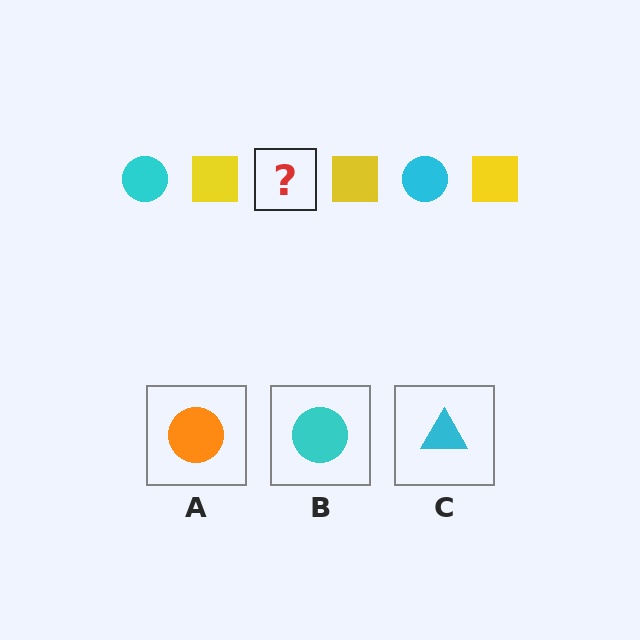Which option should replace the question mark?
Option B.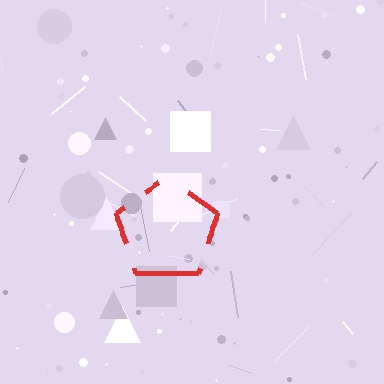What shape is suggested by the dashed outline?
The dashed outline suggests a pentagon.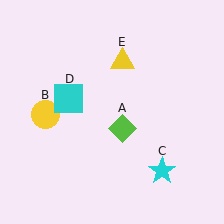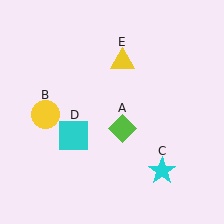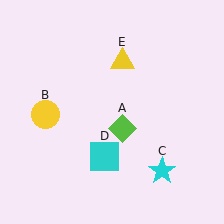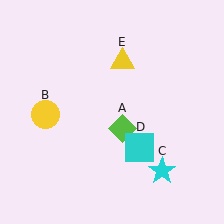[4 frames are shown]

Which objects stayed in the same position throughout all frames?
Lime diamond (object A) and yellow circle (object B) and cyan star (object C) and yellow triangle (object E) remained stationary.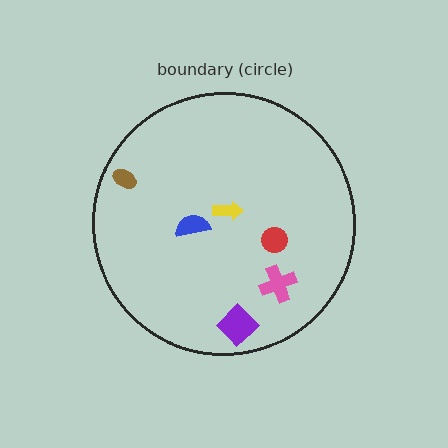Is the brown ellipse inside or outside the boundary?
Inside.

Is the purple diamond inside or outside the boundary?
Inside.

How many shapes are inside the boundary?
6 inside, 0 outside.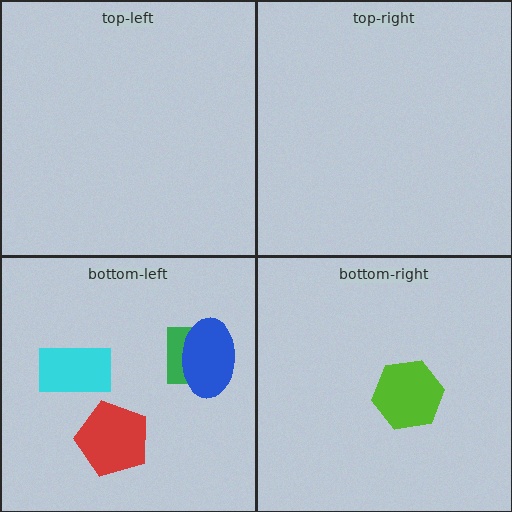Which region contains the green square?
The bottom-left region.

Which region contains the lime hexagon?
The bottom-right region.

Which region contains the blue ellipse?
The bottom-left region.